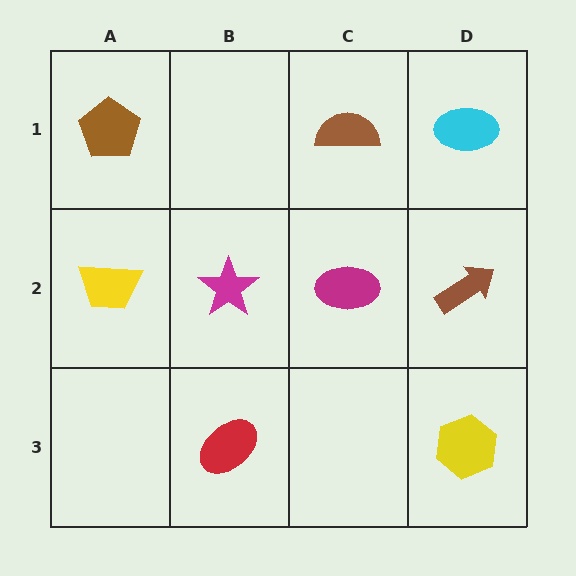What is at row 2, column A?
A yellow trapezoid.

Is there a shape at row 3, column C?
No, that cell is empty.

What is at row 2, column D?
A brown arrow.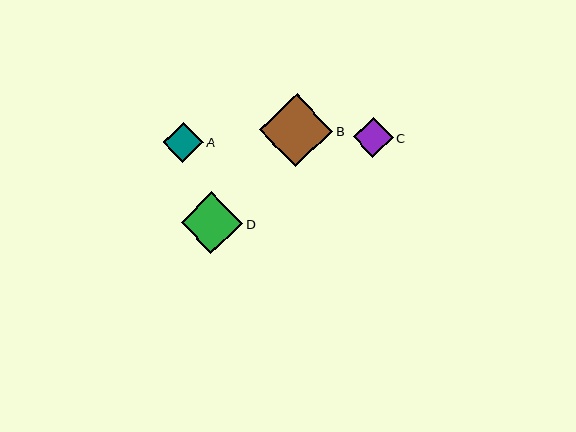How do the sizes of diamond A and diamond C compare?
Diamond A and diamond C are approximately the same size.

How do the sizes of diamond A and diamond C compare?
Diamond A and diamond C are approximately the same size.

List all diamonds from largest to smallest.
From largest to smallest: B, D, A, C.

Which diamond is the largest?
Diamond B is the largest with a size of approximately 73 pixels.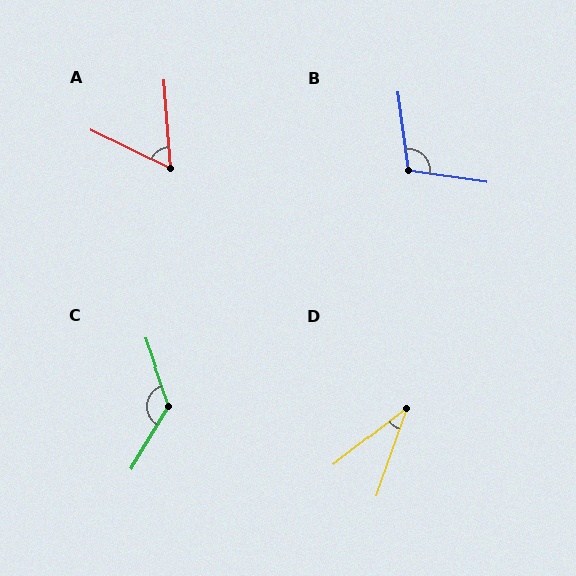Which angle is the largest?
C, at approximately 130 degrees.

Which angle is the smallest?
D, at approximately 33 degrees.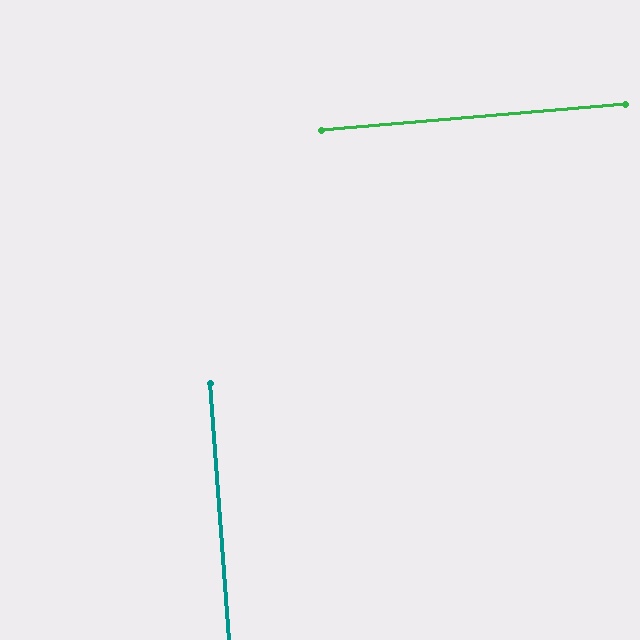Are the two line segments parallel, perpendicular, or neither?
Perpendicular — they meet at approximately 89°.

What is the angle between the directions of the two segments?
Approximately 89 degrees.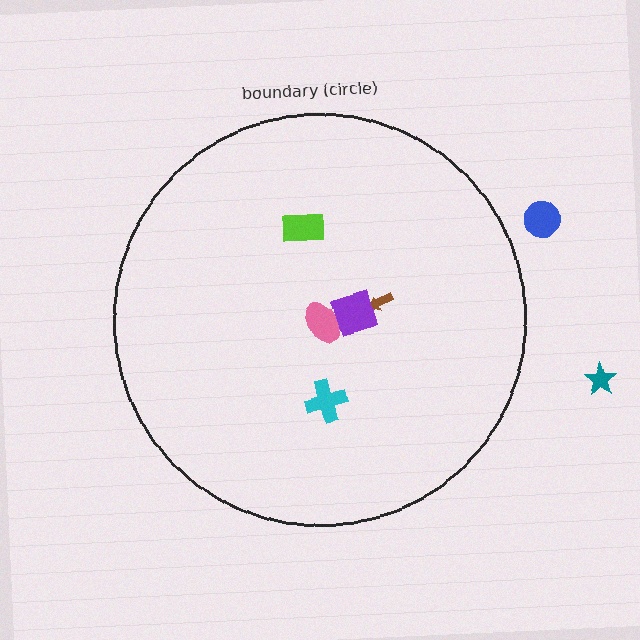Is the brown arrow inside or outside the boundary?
Inside.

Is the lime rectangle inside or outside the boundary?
Inside.